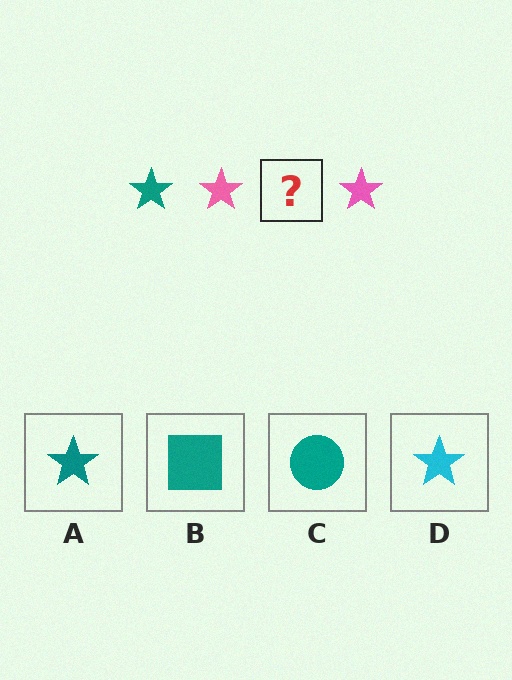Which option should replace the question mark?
Option A.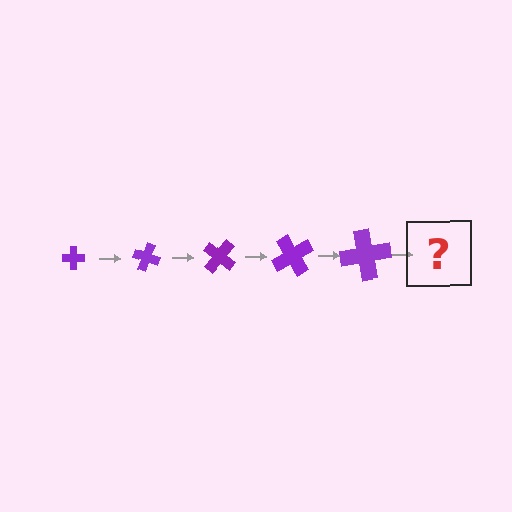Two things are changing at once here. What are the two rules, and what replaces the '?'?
The two rules are that the cross grows larger each step and it rotates 20 degrees each step. The '?' should be a cross, larger than the previous one and rotated 100 degrees from the start.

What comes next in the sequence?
The next element should be a cross, larger than the previous one and rotated 100 degrees from the start.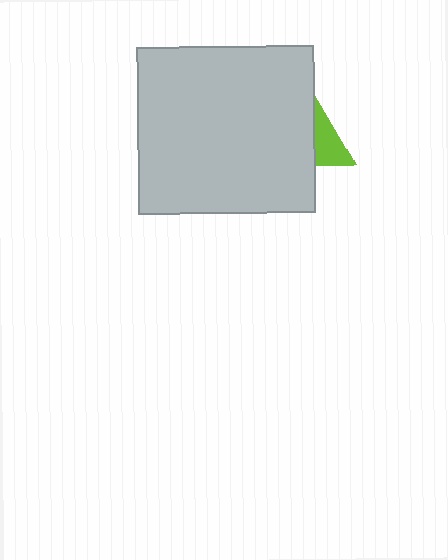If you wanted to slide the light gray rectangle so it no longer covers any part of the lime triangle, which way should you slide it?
Slide it left — that is the most direct way to separate the two shapes.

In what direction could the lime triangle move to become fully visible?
The lime triangle could move right. That would shift it out from behind the light gray rectangle entirely.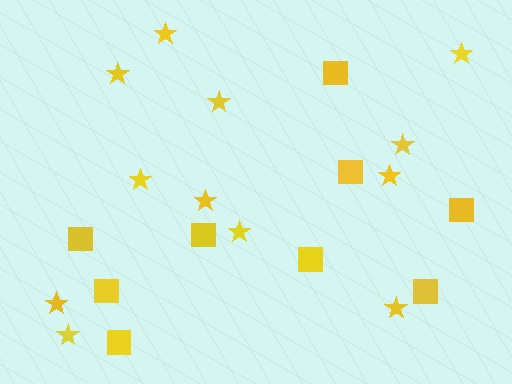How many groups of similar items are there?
There are 2 groups: one group of squares (9) and one group of stars (12).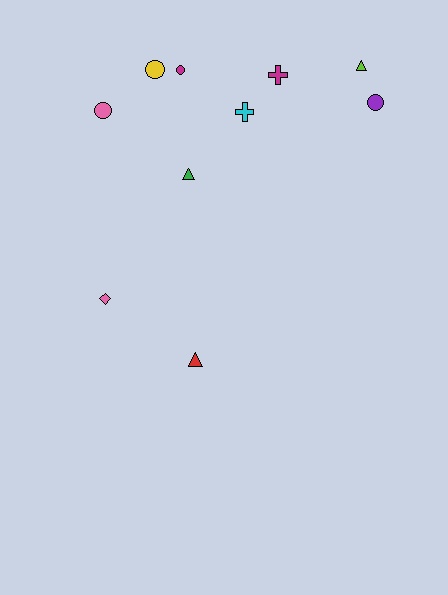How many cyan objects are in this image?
There is 1 cyan object.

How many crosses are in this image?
There are 2 crosses.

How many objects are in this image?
There are 10 objects.